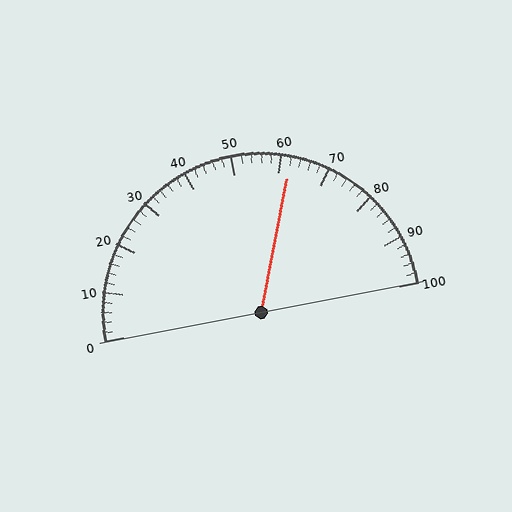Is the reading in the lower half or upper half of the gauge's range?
The reading is in the upper half of the range (0 to 100).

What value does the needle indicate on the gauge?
The needle indicates approximately 62.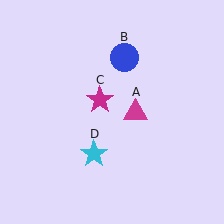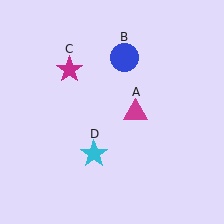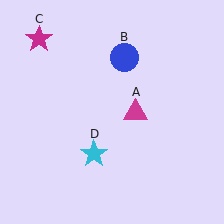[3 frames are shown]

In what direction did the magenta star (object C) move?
The magenta star (object C) moved up and to the left.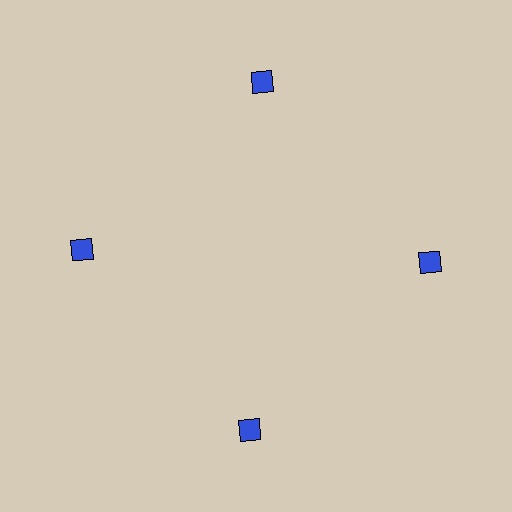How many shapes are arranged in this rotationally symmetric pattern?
There are 4 shapes, arranged in 4 groups of 1.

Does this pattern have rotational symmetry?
Yes, this pattern has 4-fold rotational symmetry. It looks the same after rotating 90 degrees around the center.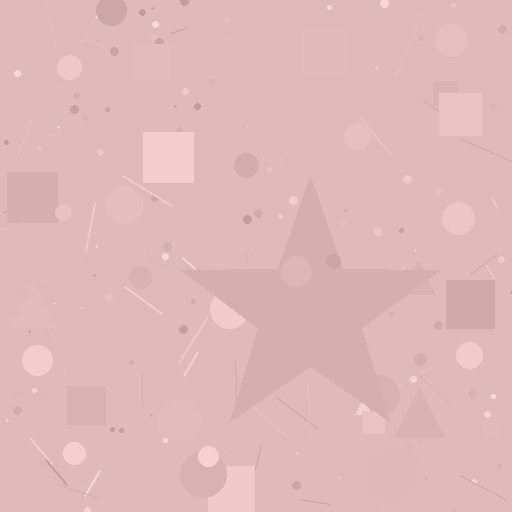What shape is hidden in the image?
A star is hidden in the image.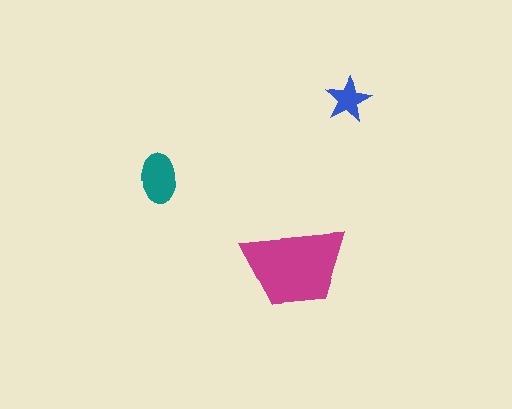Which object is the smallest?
The blue star.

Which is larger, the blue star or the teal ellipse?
The teal ellipse.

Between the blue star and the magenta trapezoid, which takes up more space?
The magenta trapezoid.